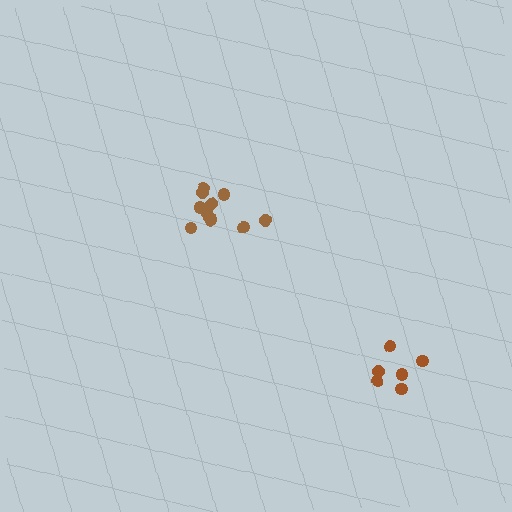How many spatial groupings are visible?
There are 2 spatial groupings.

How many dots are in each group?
Group 1: 11 dots, Group 2: 6 dots (17 total).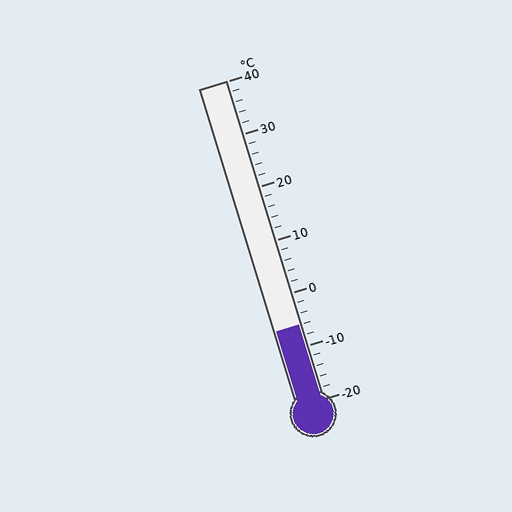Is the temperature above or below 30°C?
The temperature is below 30°C.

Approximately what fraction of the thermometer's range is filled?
The thermometer is filled to approximately 25% of its range.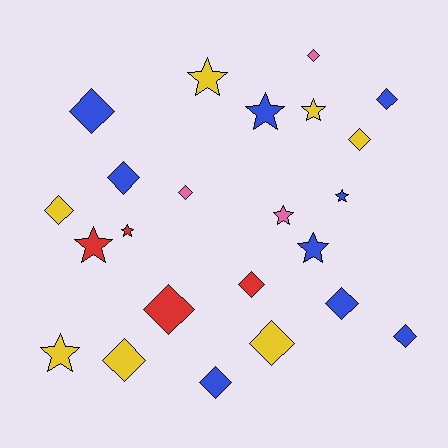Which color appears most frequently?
Blue, with 9 objects.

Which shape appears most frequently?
Diamond, with 14 objects.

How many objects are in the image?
There are 23 objects.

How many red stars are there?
There are 2 red stars.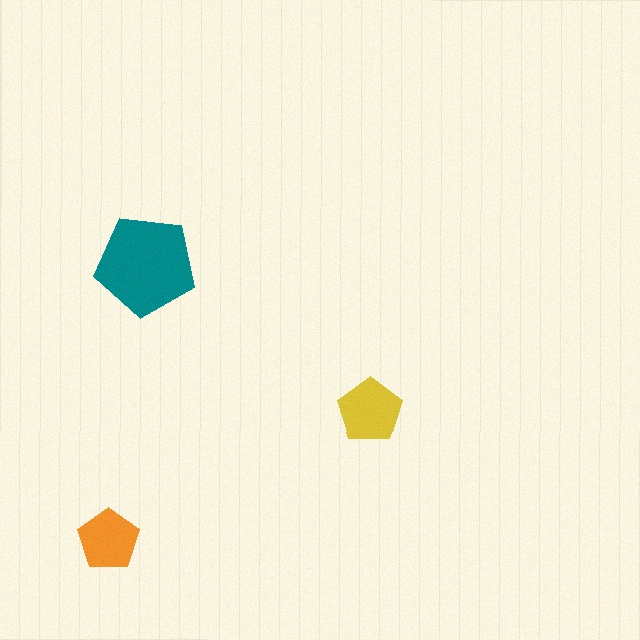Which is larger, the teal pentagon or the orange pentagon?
The teal one.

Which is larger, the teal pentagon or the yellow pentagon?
The teal one.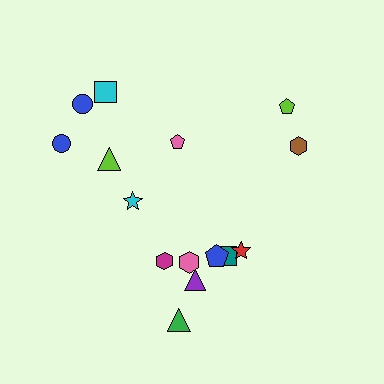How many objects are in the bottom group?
There are 7 objects.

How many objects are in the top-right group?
There are 3 objects.